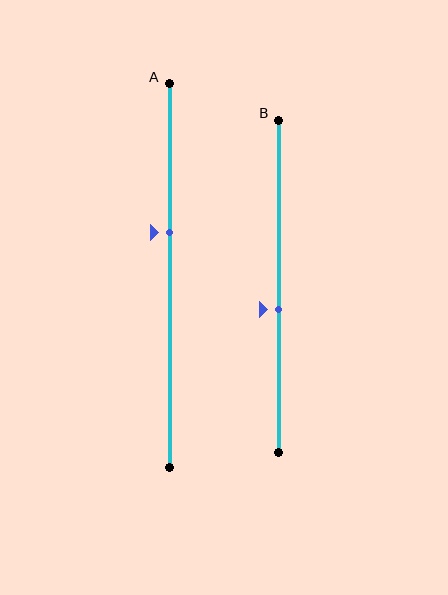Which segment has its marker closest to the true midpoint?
Segment B has its marker closest to the true midpoint.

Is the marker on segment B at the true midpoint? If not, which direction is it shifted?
No, the marker on segment B is shifted downward by about 7% of the segment length.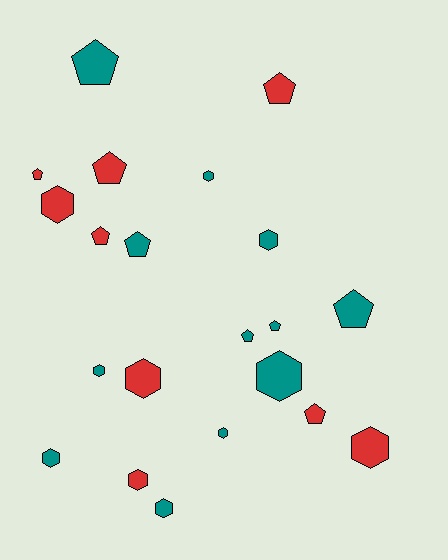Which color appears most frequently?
Teal, with 12 objects.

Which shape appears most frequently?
Hexagon, with 11 objects.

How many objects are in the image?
There are 21 objects.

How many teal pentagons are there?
There are 5 teal pentagons.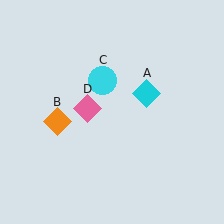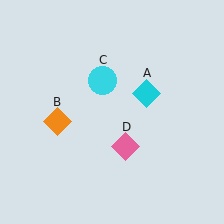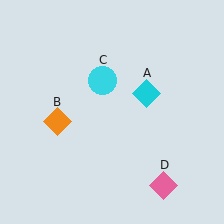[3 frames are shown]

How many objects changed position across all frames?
1 object changed position: pink diamond (object D).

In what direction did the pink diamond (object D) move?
The pink diamond (object D) moved down and to the right.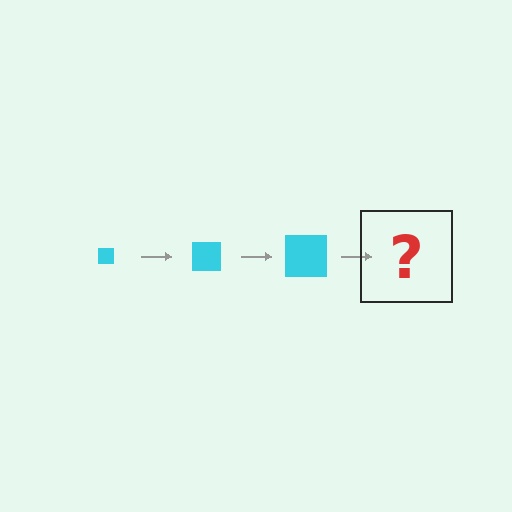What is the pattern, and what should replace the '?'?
The pattern is that the square gets progressively larger each step. The '?' should be a cyan square, larger than the previous one.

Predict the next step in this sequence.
The next step is a cyan square, larger than the previous one.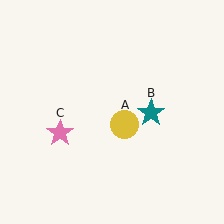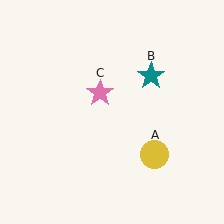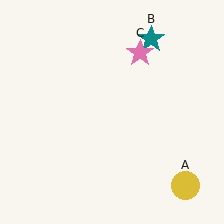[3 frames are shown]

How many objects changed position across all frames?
3 objects changed position: yellow circle (object A), teal star (object B), pink star (object C).